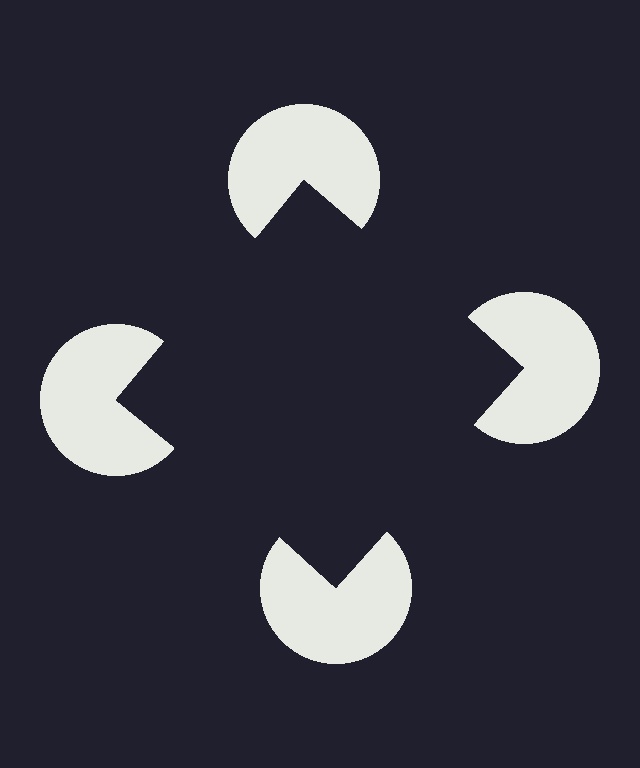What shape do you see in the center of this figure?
An illusory square — its edges are inferred from the aligned wedge cuts in the pac-man discs, not physically drawn.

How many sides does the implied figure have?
4 sides.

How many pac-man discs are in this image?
There are 4 — one at each vertex of the illusory square.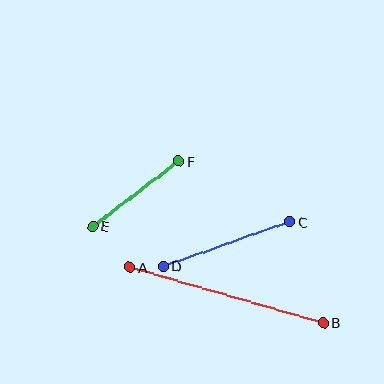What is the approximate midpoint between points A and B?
The midpoint is at approximately (227, 295) pixels.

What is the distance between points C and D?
The distance is approximately 134 pixels.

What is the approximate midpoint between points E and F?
The midpoint is at approximately (136, 194) pixels.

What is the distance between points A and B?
The distance is approximately 201 pixels.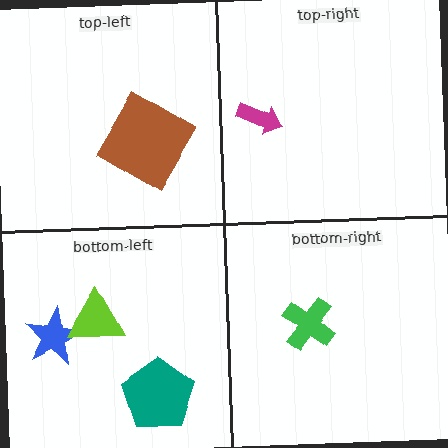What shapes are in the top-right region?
The magenta arrow.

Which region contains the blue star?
The bottom-left region.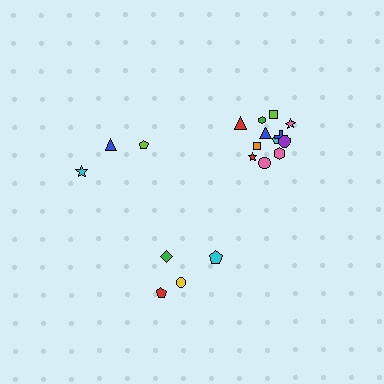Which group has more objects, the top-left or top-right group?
The top-right group.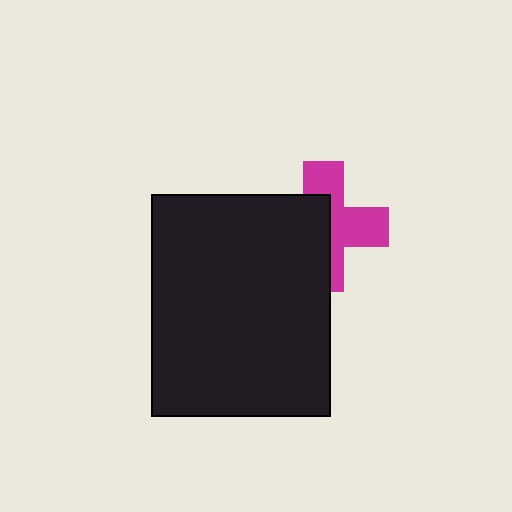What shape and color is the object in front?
The object in front is a black rectangle.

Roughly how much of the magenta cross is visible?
About half of it is visible (roughly 48%).